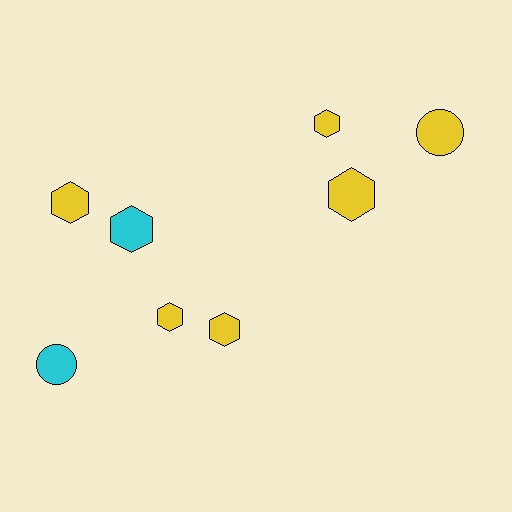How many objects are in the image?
There are 8 objects.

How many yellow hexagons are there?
There are 5 yellow hexagons.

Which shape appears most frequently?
Hexagon, with 6 objects.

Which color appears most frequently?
Yellow, with 6 objects.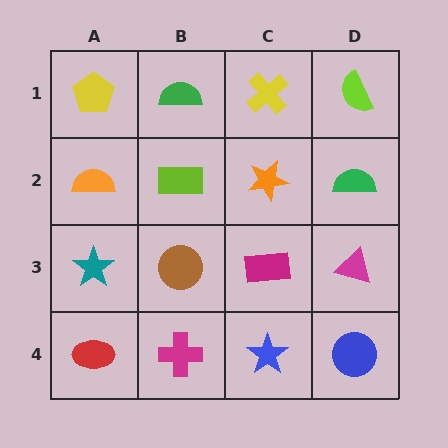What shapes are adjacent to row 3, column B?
A lime rectangle (row 2, column B), a magenta cross (row 4, column B), a teal star (row 3, column A), a magenta rectangle (row 3, column C).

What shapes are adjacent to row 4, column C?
A magenta rectangle (row 3, column C), a magenta cross (row 4, column B), a blue circle (row 4, column D).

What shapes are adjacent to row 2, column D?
A lime semicircle (row 1, column D), a magenta triangle (row 3, column D), an orange star (row 2, column C).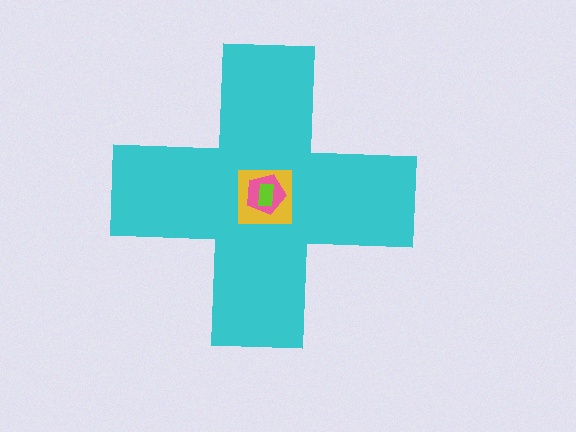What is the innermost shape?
The lime rectangle.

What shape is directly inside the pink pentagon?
The lime rectangle.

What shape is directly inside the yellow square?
The pink pentagon.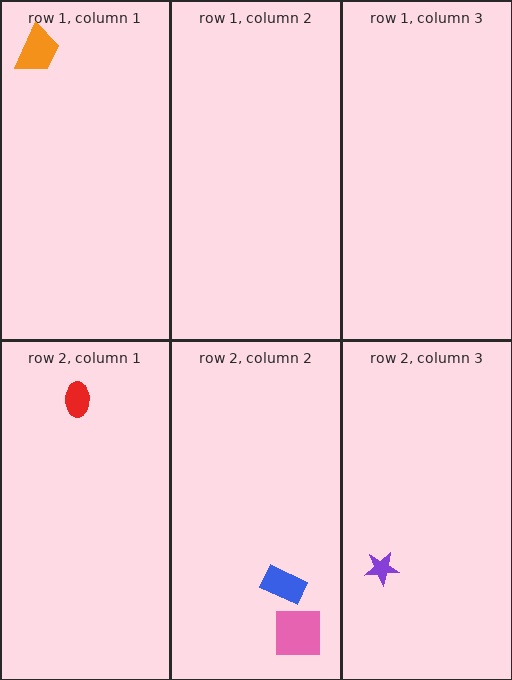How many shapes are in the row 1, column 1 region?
1.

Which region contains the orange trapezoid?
The row 1, column 1 region.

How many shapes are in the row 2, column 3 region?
1.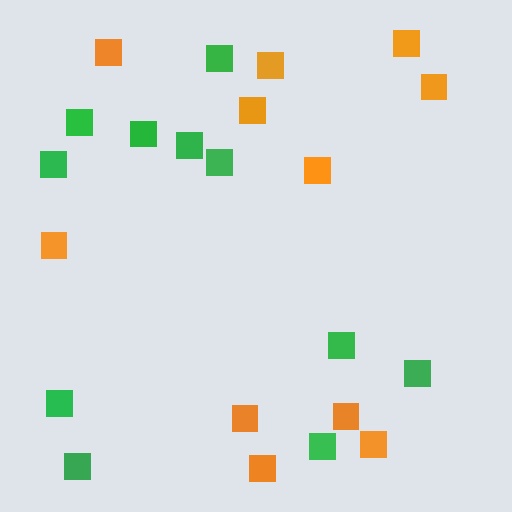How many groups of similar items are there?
There are 2 groups: one group of orange squares (11) and one group of green squares (11).